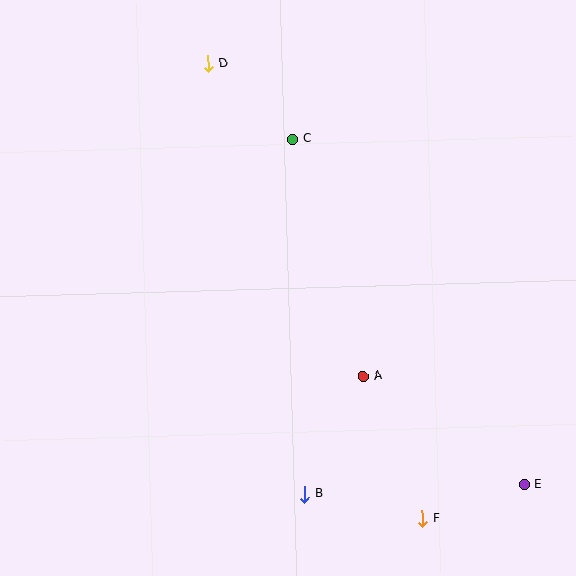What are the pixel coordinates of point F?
Point F is at (423, 519).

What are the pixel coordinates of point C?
Point C is at (292, 139).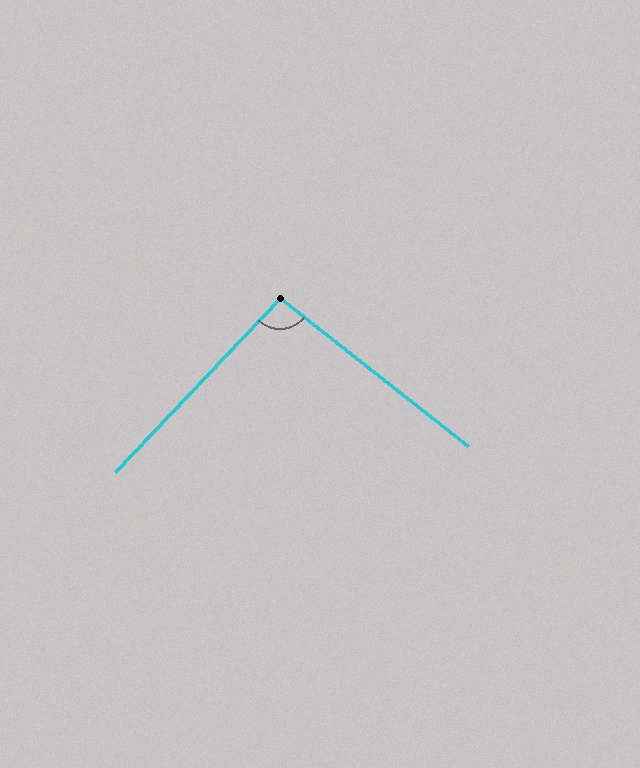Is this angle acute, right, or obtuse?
It is obtuse.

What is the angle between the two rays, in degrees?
Approximately 95 degrees.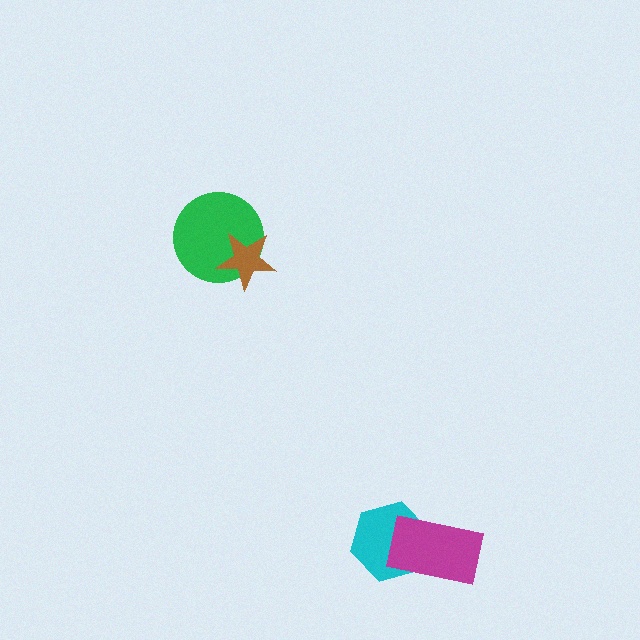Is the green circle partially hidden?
Yes, it is partially covered by another shape.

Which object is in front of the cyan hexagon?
The magenta rectangle is in front of the cyan hexagon.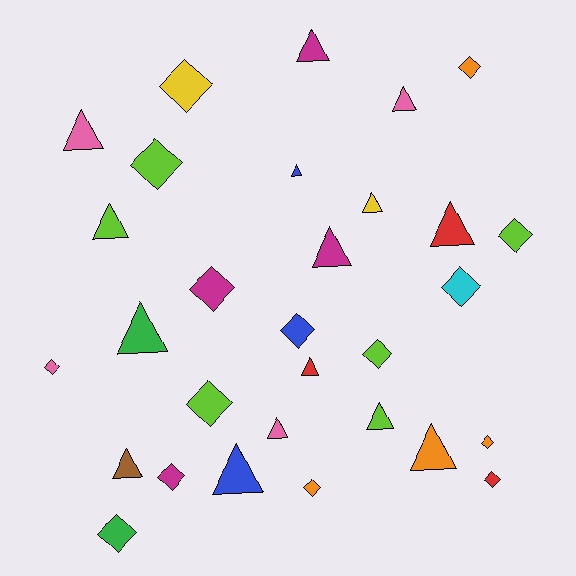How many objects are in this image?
There are 30 objects.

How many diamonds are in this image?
There are 15 diamonds.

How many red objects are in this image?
There are 3 red objects.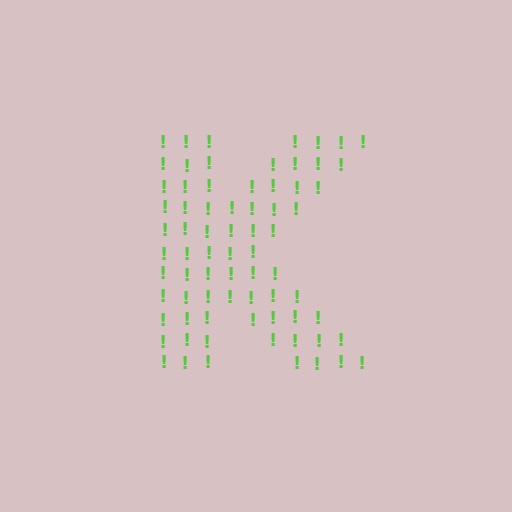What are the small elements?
The small elements are exclamation marks.